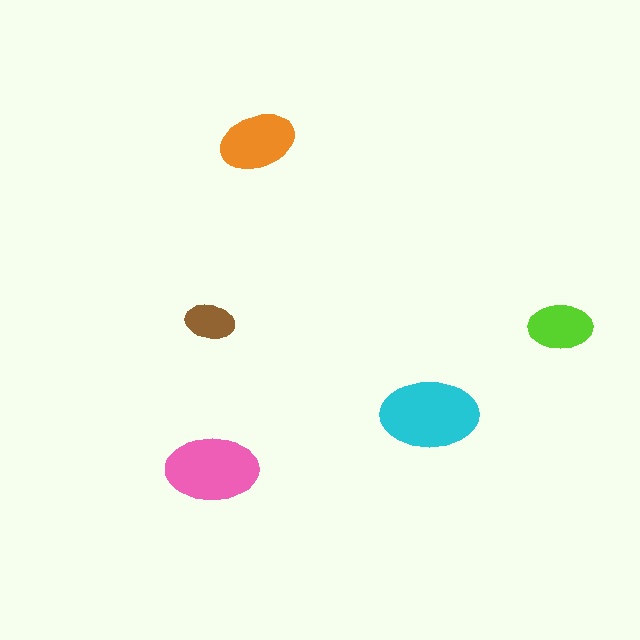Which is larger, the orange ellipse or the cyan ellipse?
The cyan one.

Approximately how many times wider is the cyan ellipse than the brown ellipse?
About 2 times wider.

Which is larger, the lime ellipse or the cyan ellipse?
The cyan one.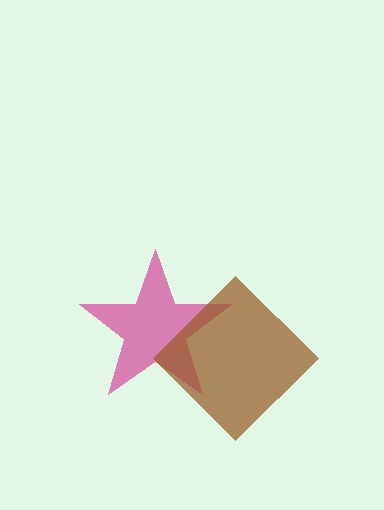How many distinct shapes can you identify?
There are 2 distinct shapes: a magenta star, a brown diamond.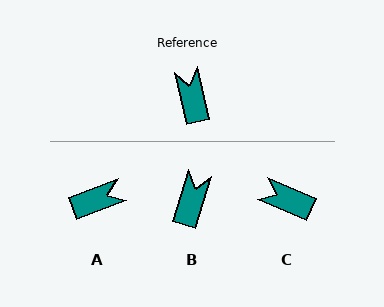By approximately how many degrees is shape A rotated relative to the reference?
Approximately 82 degrees clockwise.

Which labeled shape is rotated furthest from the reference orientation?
A, about 82 degrees away.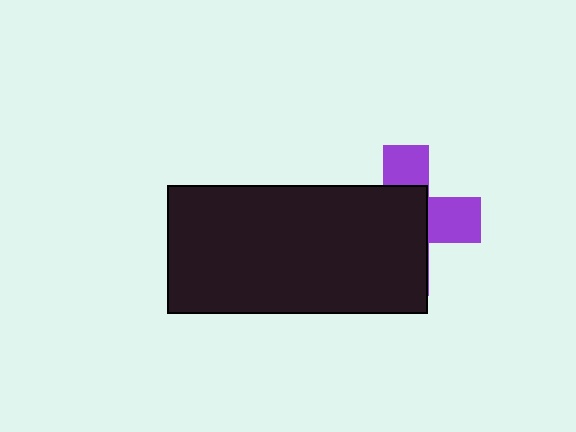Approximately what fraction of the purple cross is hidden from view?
Roughly 62% of the purple cross is hidden behind the black rectangle.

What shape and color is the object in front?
The object in front is a black rectangle.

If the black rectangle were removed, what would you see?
You would see the complete purple cross.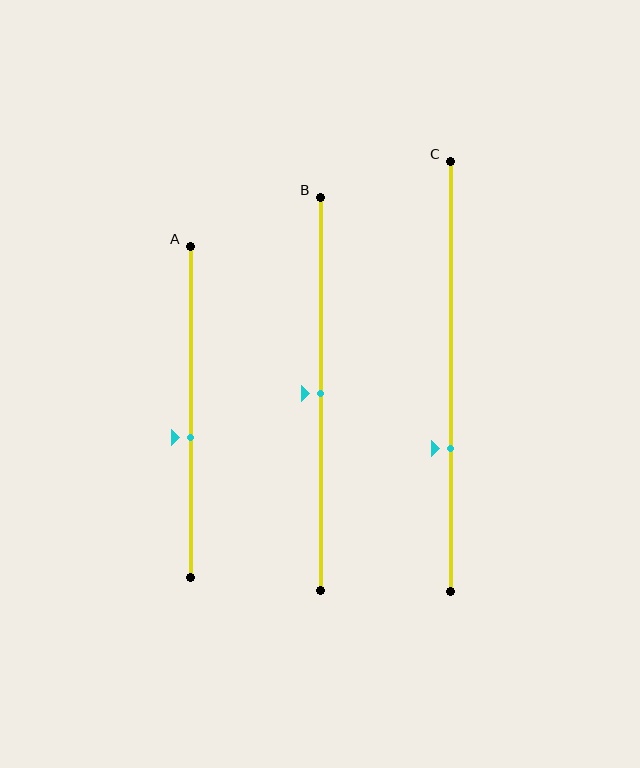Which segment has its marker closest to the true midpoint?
Segment B has its marker closest to the true midpoint.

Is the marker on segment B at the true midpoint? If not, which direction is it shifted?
Yes, the marker on segment B is at the true midpoint.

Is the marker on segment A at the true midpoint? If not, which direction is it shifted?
No, the marker on segment A is shifted downward by about 8% of the segment length.